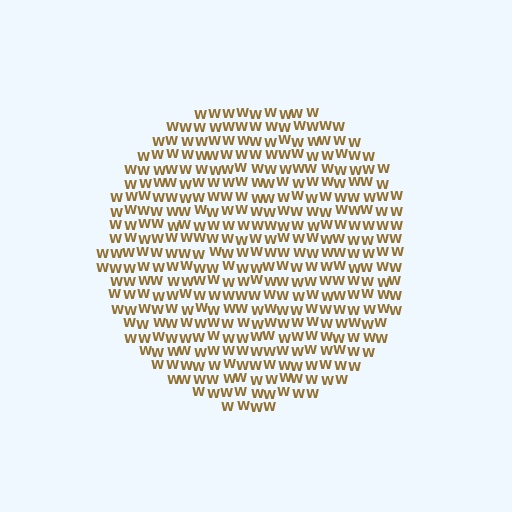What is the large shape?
The large shape is a circle.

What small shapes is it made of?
It is made of small letter W's.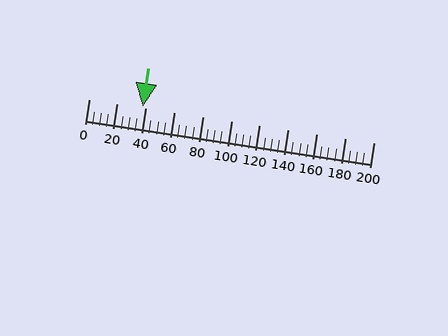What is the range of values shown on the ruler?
The ruler shows values from 0 to 200.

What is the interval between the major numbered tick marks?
The major tick marks are spaced 20 units apart.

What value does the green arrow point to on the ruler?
The green arrow points to approximately 38.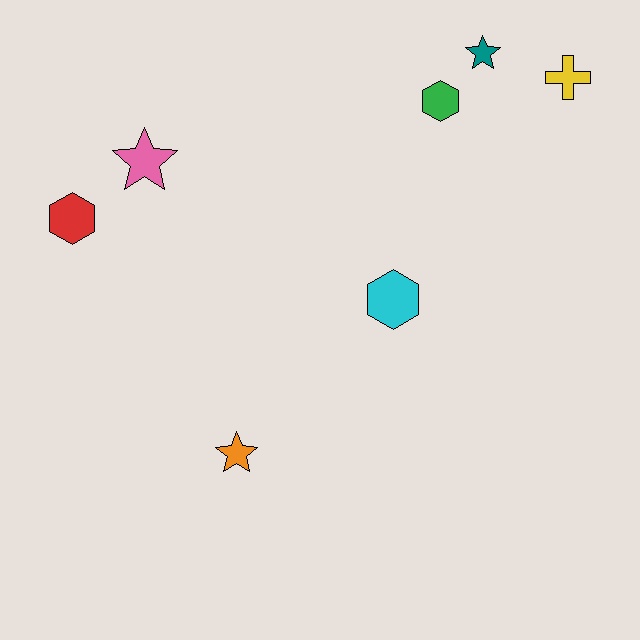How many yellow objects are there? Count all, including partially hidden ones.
There is 1 yellow object.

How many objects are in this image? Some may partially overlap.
There are 7 objects.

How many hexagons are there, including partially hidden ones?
There are 3 hexagons.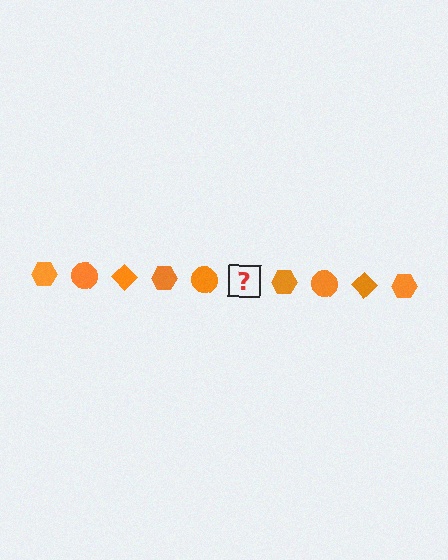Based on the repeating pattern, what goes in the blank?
The blank should be an orange diamond.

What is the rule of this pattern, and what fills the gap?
The rule is that the pattern cycles through hexagon, circle, diamond shapes in orange. The gap should be filled with an orange diamond.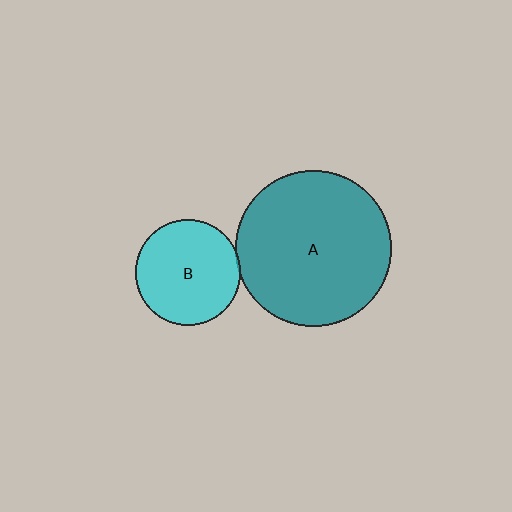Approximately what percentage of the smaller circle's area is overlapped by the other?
Approximately 5%.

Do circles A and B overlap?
Yes.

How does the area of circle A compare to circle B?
Approximately 2.2 times.